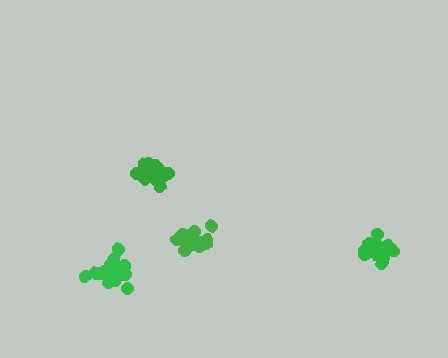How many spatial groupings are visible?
There are 4 spatial groupings.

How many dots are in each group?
Group 1: 15 dots, Group 2: 20 dots, Group 3: 16 dots, Group 4: 15 dots (66 total).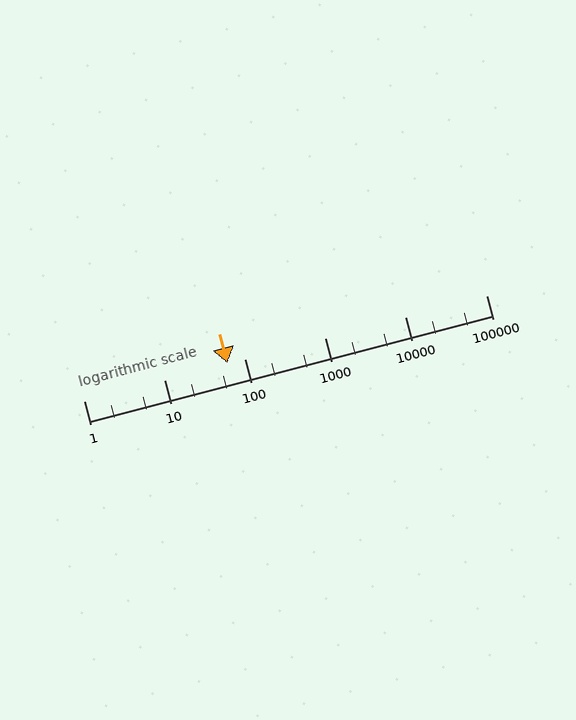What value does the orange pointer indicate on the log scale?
The pointer indicates approximately 61.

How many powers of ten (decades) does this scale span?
The scale spans 5 decades, from 1 to 100000.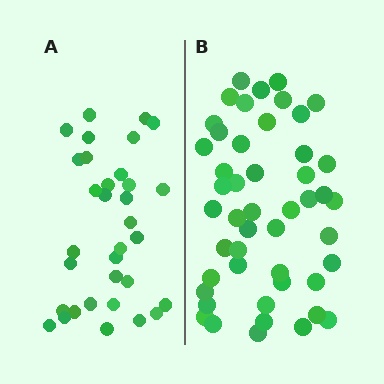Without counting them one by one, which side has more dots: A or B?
Region B (the right region) has more dots.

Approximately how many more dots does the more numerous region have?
Region B has approximately 15 more dots than region A.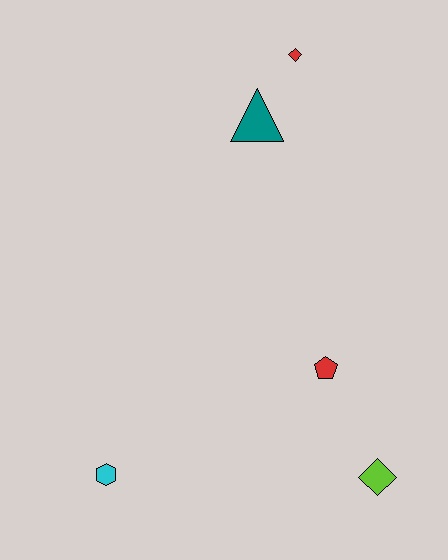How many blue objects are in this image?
There are no blue objects.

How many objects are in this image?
There are 5 objects.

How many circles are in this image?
There are no circles.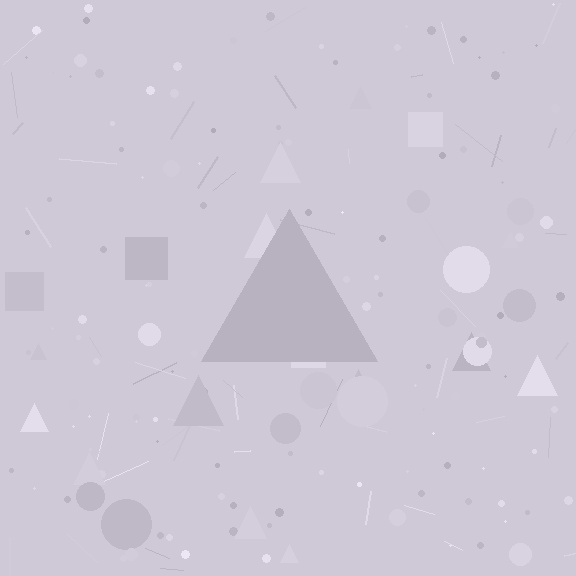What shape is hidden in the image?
A triangle is hidden in the image.